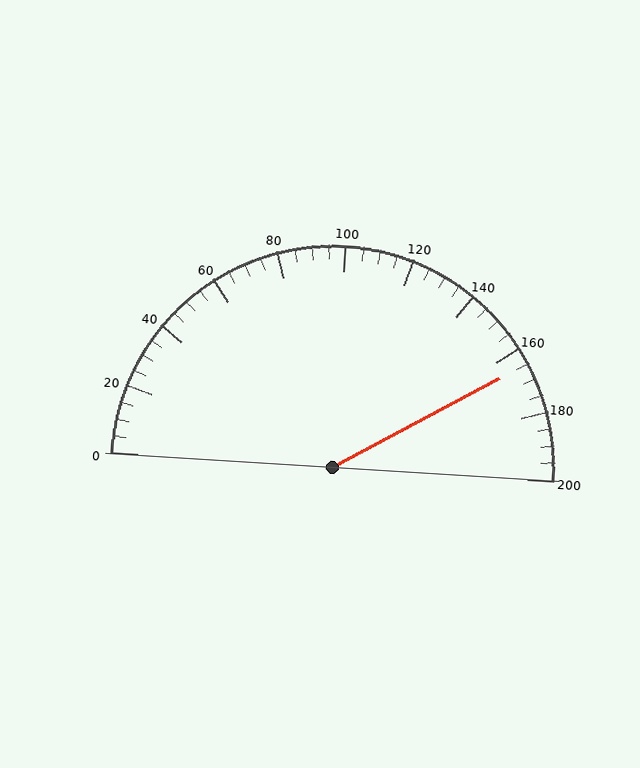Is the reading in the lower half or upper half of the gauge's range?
The reading is in the upper half of the range (0 to 200).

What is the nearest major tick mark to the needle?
The nearest major tick mark is 160.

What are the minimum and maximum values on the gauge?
The gauge ranges from 0 to 200.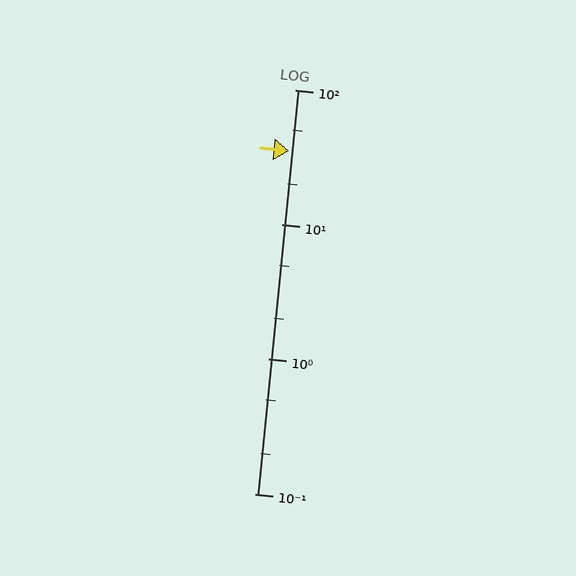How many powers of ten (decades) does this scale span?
The scale spans 3 decades, from 0.1 to 100.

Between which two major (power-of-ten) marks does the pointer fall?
The pointer is between 10 and 100.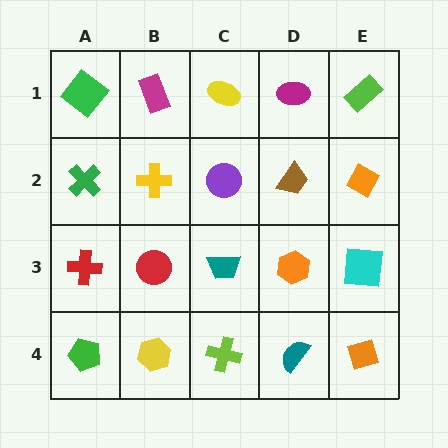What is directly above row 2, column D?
A magenta ellipse.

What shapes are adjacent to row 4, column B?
A red circle (row 3, column B), a green pentagon (row 4, column A), a lime cross (row 4, column C).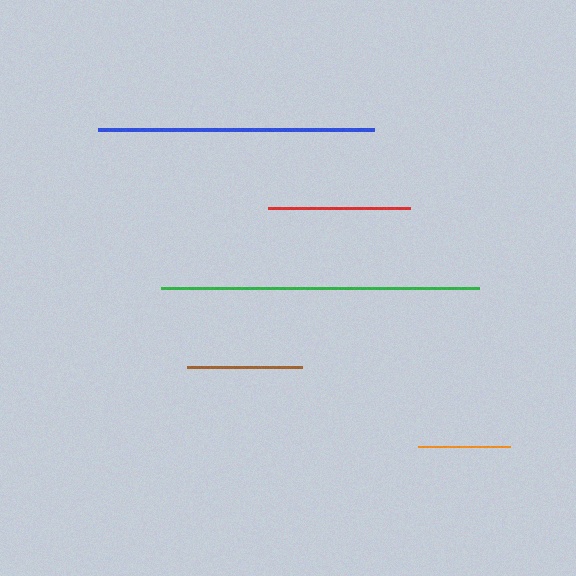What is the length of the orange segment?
The orange segment is approximately 92 pixels long.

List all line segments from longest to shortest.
From longest to shortest: green, blue, red, brown, orange.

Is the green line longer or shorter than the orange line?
The green line is longer than the orange line.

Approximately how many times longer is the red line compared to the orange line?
The red line is approximately 1.5 times the length of the orange line.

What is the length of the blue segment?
The blue segment is approximately 276 pixels long.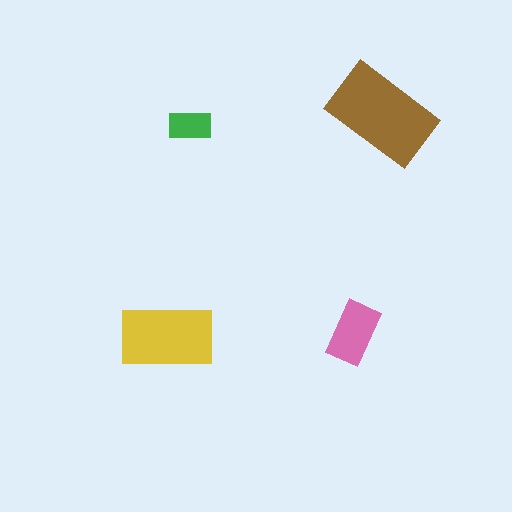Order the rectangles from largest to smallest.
the brown one, the yellow one, the pink one, the green one.